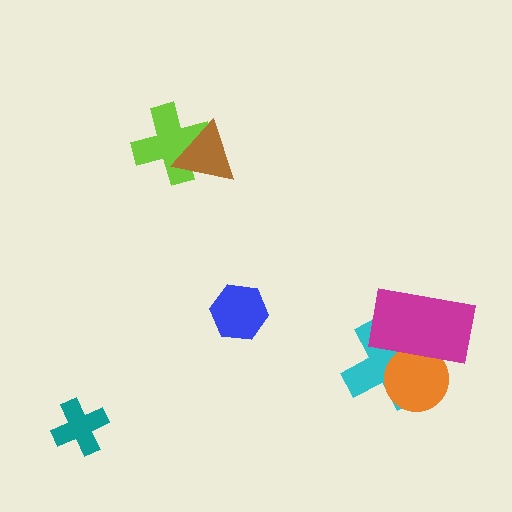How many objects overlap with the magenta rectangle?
2 objects overlap with the magenta rectangle.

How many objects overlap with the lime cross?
1 object overlaps with the lime cross.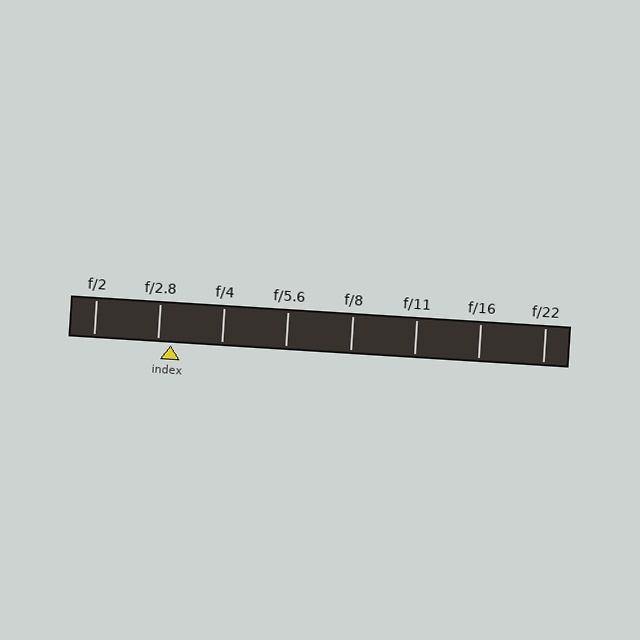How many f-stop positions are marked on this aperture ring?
There are 8 f-stop positions marked.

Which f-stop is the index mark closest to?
The index mark is closest to f/2.8.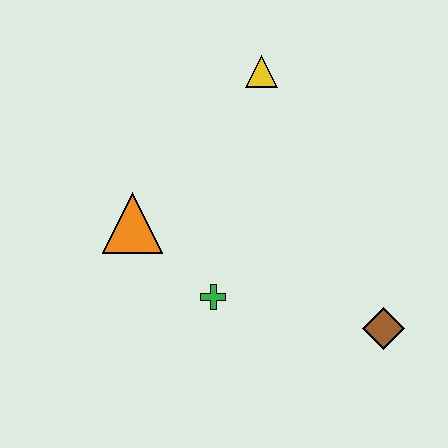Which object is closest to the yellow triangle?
The orange triangle is closest to the yellow triangle.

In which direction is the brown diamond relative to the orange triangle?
The brown diamond is to the right of the orange triangle.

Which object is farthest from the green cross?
The yellow triangle is farthest from the green cross.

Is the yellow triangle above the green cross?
Yes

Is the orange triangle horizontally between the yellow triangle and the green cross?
No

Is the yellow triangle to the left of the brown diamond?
Yes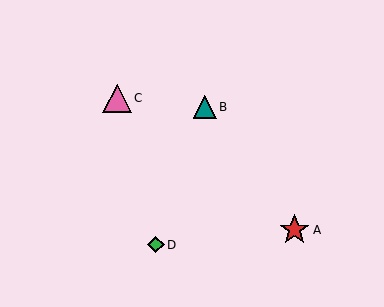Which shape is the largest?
The red star (labeled A) is the largest.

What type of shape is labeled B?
Shape B is a teal triangle.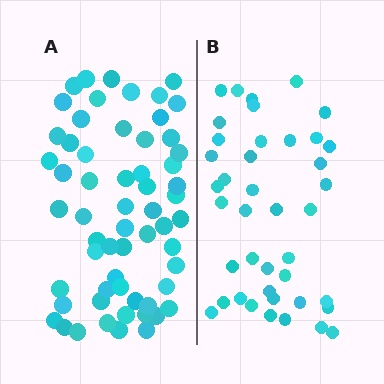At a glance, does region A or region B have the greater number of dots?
Region A (the left region) has more dots.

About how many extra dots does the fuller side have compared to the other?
Region A has approximately 20 more dots than region B.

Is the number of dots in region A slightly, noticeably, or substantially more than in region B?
Region A has substantially more. The ratio is roughly 1.5 to 1.